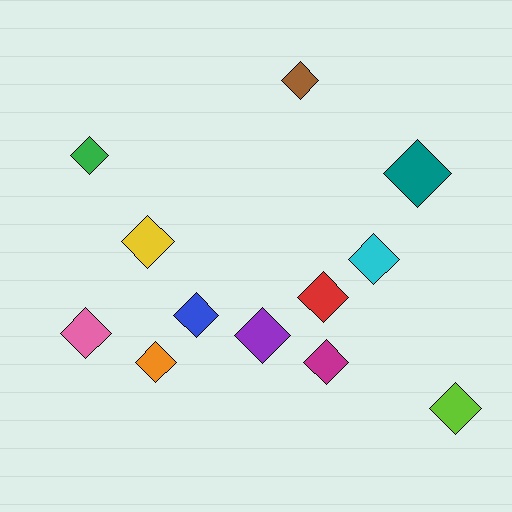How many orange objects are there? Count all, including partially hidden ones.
There is 1 orange object.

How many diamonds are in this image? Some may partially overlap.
There are 12 diamonds.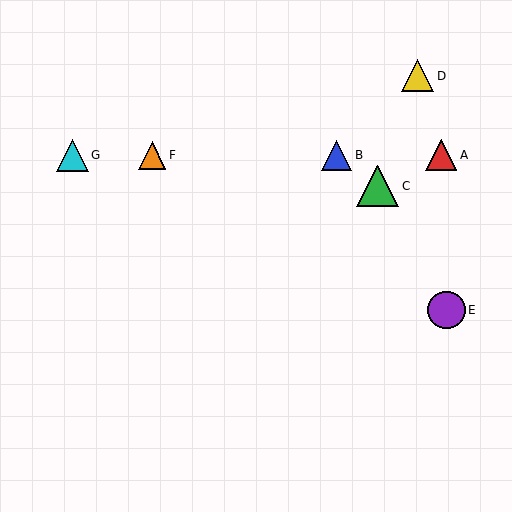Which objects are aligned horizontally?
Objects A, B, F, G are aligned horizontally.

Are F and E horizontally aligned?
No, F is at y≈155 and E is at y≈310.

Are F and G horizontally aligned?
Yes, both are at y≈155.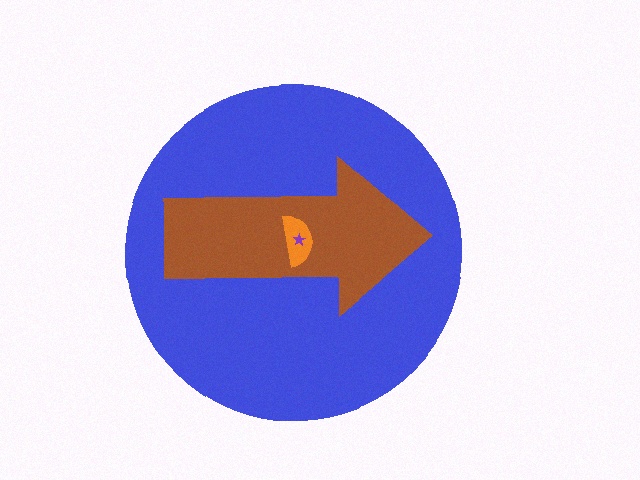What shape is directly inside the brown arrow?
The orange semicircle.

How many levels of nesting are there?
4.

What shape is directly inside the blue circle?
The brown arrow.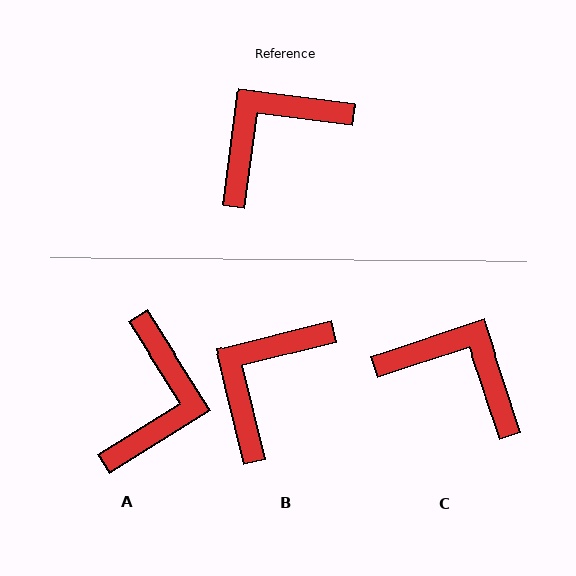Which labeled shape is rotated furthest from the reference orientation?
A, about 140 degrees away.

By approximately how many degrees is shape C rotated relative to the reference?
Approximately 64 degrees clockwise.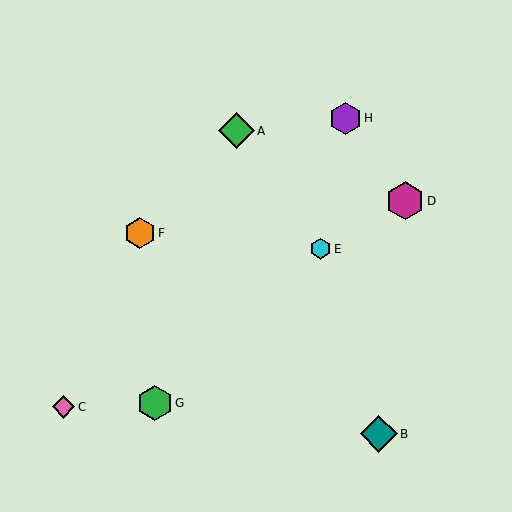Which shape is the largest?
The magenta hexagon (labeled D) is the largest.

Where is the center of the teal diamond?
The center of the teal diamond is at (379, 434).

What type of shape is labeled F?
Shape F is an orange hexagon.